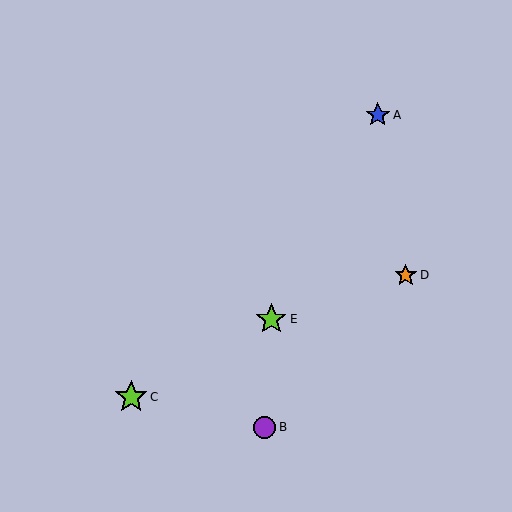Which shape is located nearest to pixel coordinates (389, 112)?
The blue star (labeled A) at (378, 115) is nearest to that location.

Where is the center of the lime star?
The center of the lime star is at (271, 319).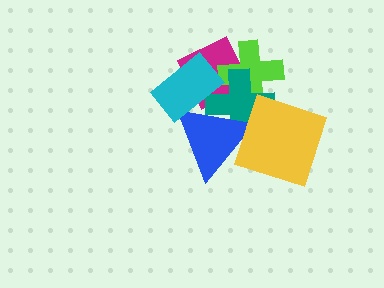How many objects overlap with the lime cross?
2 objects overlap with the lime cross.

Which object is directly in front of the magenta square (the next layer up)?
The lime cross is directly in front of the magenta square.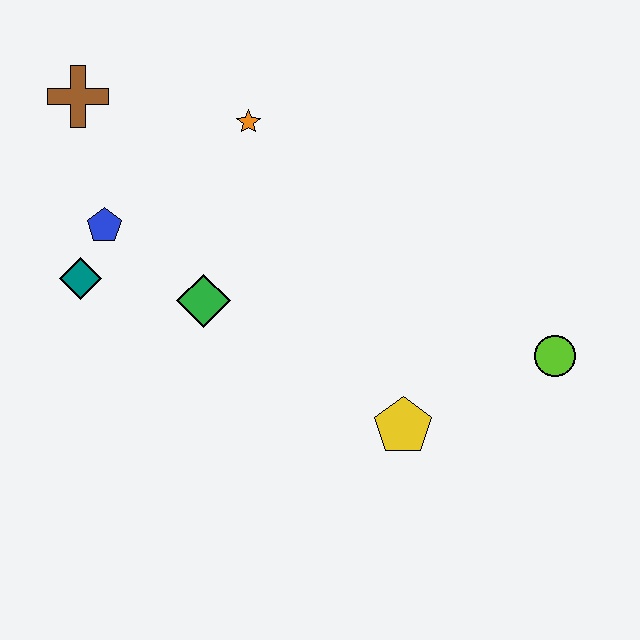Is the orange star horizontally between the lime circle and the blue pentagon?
Yes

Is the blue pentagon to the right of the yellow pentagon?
No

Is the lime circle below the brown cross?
Yes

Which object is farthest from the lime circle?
The brown cross is farthest from the lime circle.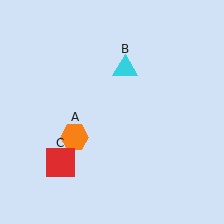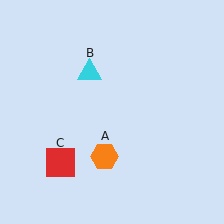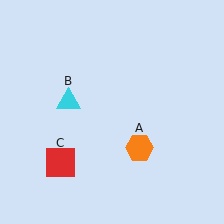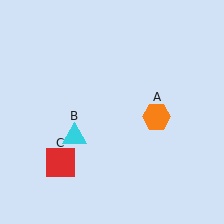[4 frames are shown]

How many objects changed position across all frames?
2 objects changed position: orange hexagon (object A), cyan triangle (object B).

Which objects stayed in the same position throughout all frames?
Red square (object C) remained stationary.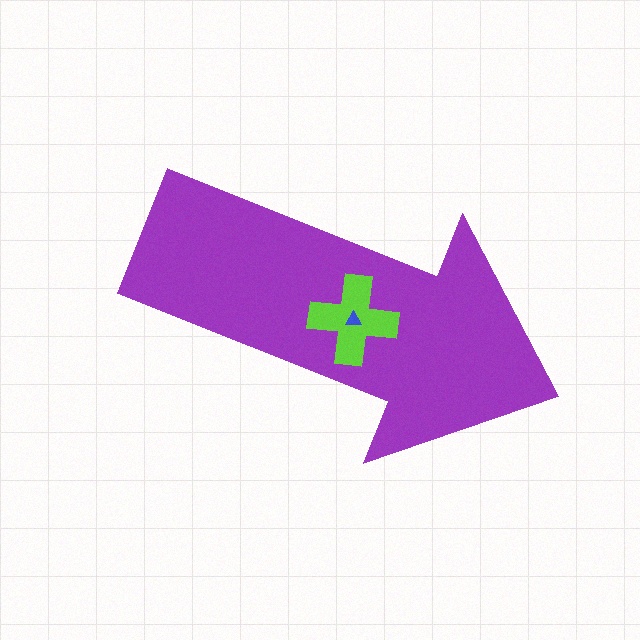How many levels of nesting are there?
3.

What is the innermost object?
The blue triangle.